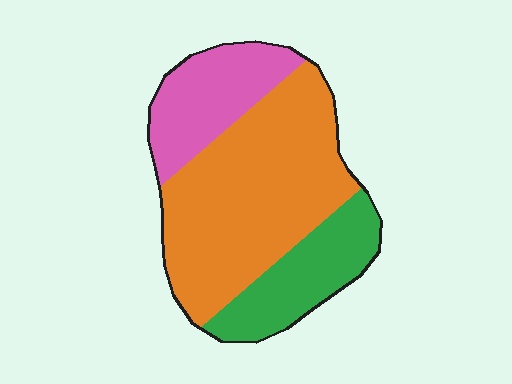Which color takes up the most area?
Orange, at roughly 55%.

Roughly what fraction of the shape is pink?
Pink covers about 20% of the shape.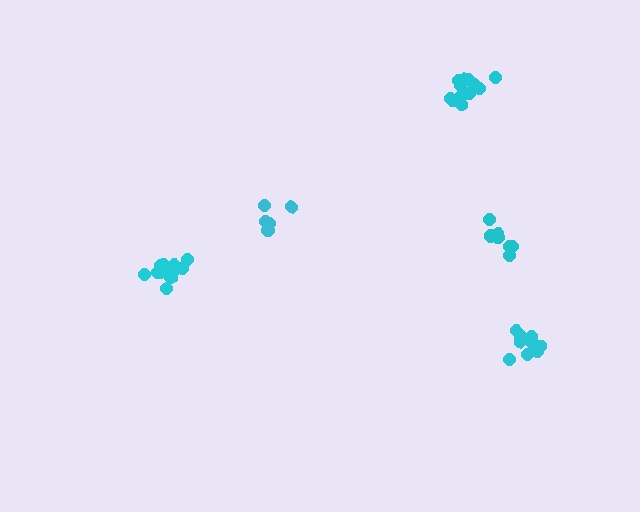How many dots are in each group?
Group 1: 12 dots, Group 2: 12 dots, Group 3: 10 dots, Group 4: 9 dots, Group 5: 6 dots (49 total).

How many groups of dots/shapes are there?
There are 5 groups.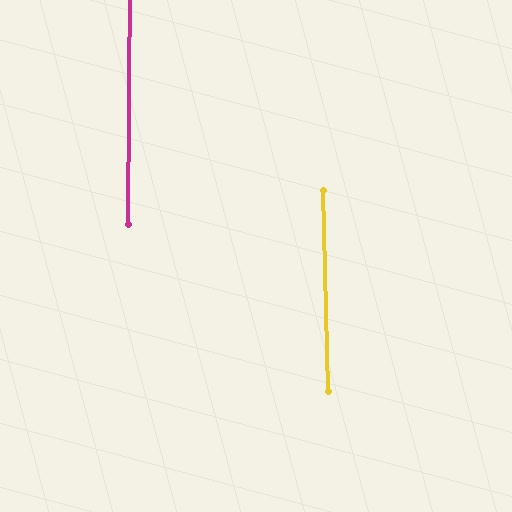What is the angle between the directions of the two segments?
Approximately 2 degrees.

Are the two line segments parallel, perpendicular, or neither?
Parallel — their directions differ by only 1.6°.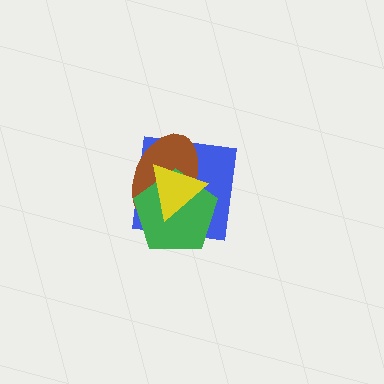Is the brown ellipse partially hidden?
Yes, it is partially covered by another shape.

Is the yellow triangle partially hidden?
No, no other shape covers it.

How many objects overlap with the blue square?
3 objects overlap with the blue square.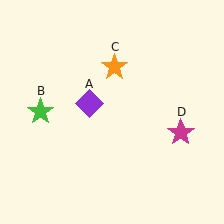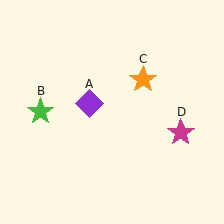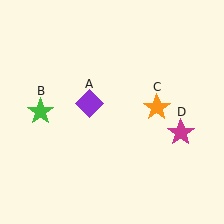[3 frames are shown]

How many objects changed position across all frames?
1 object changed position: orange star (object C).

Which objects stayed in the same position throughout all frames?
Purple diamond (object A) and green star (object B) and magenta star (object D) remained stationary.